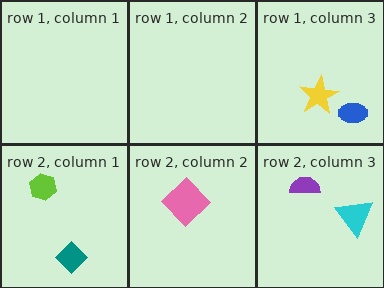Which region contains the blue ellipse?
The row 1, column 3 region.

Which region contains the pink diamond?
The row 2, column 2 region.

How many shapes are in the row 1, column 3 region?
2.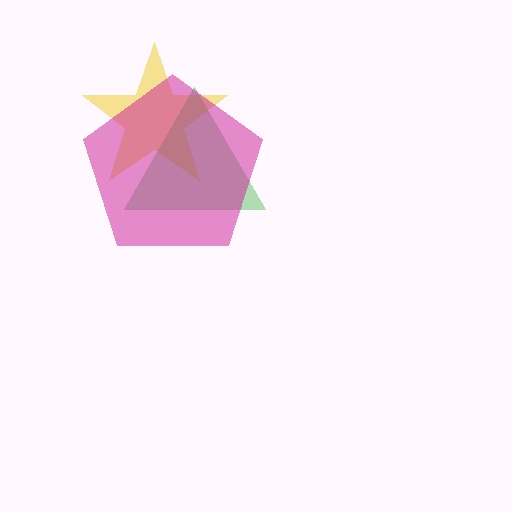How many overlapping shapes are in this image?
There are 3 overlapping shapes in the image.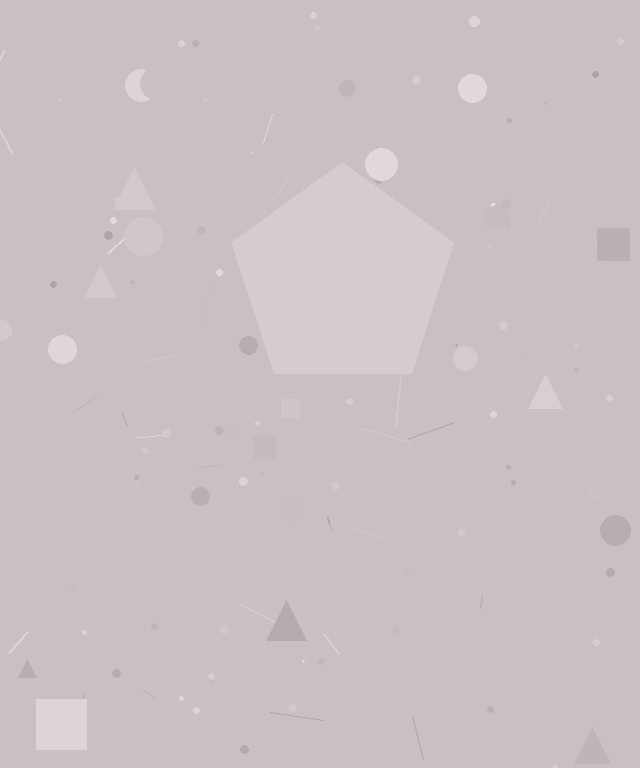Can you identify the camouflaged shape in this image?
The camouflaged shape is a pentagon.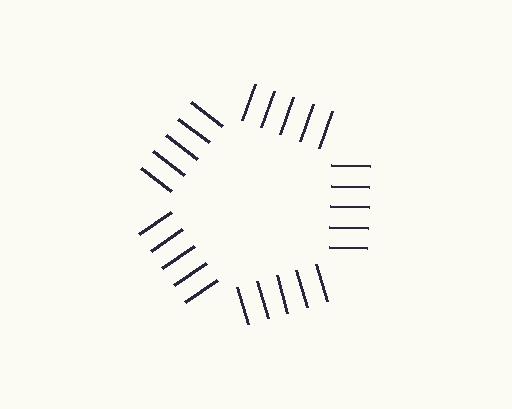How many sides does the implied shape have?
5 sides — the line-ends trace a pentagon.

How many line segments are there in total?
25 — 5 along each of the 5 edges.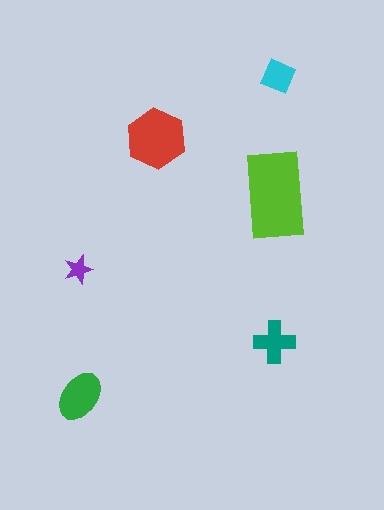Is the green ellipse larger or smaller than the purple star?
Larger.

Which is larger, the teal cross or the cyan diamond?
The teal cross.